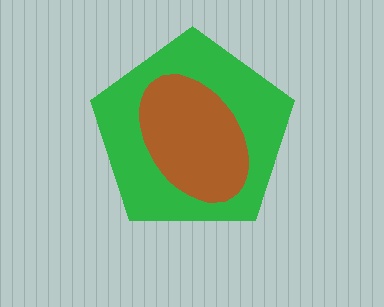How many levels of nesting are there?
2.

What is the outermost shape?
The green pentagon.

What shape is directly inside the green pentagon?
The brown ellipse.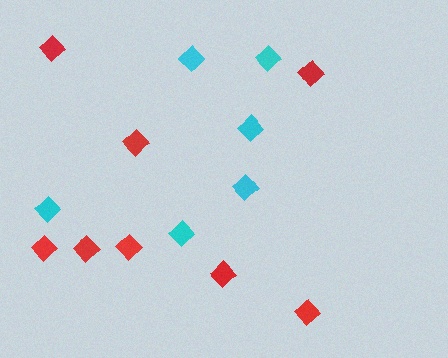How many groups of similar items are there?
There are 2 groups: one group of red diamonds (8) and one group of cyan diamonds (6).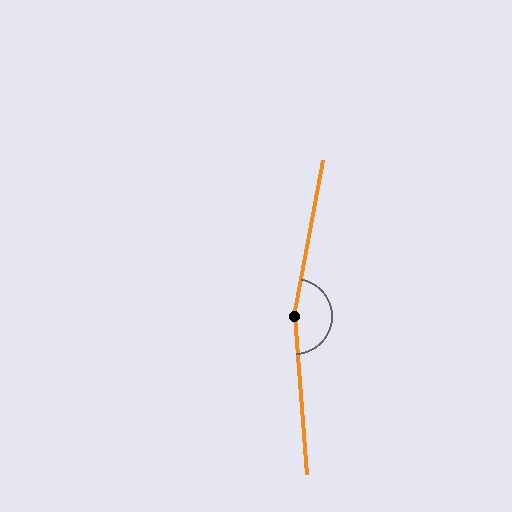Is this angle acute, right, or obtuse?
It is obtuse.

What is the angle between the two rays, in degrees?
Approximately 166 degrees.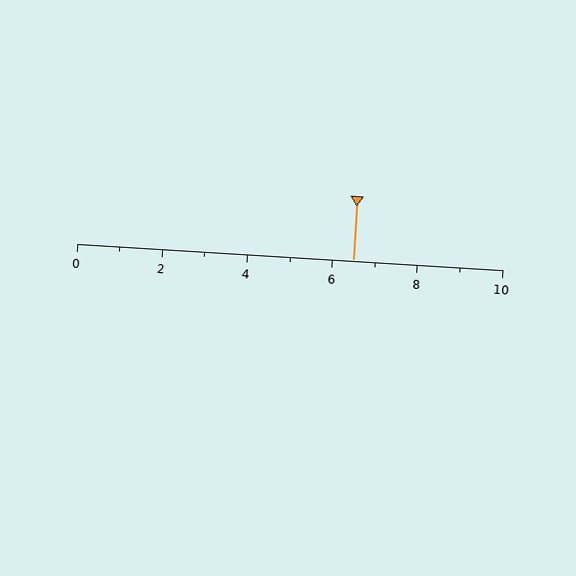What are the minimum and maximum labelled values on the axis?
The axis runs from 0 to 10.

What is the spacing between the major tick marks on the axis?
The major ticks are spaced 2 apart.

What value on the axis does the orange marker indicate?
The marker indicates approximately 6.5.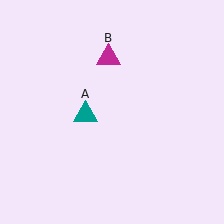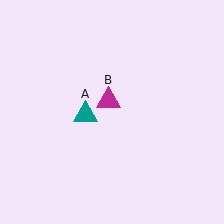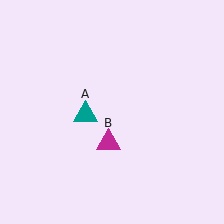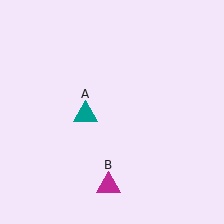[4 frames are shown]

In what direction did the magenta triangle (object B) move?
The magenta triangle (object B) moved down.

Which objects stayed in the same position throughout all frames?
Teal triangle (object A) remained stationary.